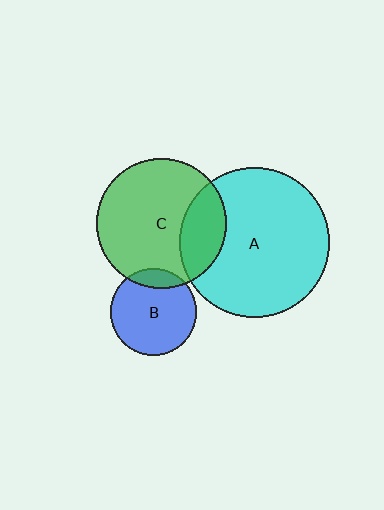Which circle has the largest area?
Circle A (cyan).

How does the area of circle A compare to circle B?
Approximately 3.0 times.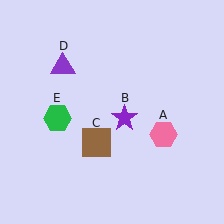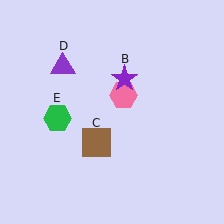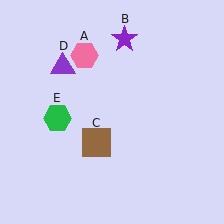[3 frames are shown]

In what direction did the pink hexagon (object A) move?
The pink hexagon (object A) moved up and to the left.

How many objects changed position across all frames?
2 objects changed position: pink hexagon (object A), purple star (object B).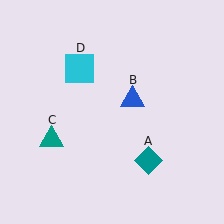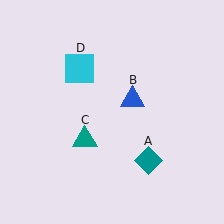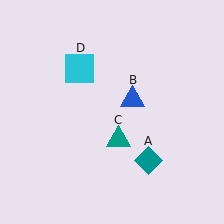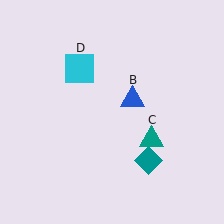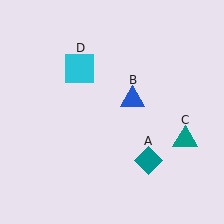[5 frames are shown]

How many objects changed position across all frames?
1 object changed position: teal triangle (object C).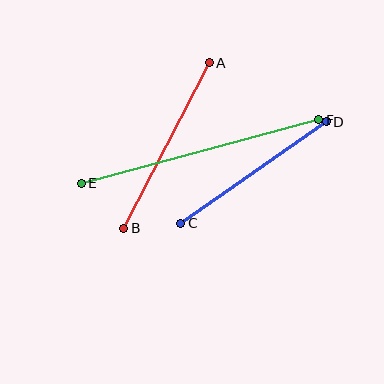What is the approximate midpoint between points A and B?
The midpoint is at approximately (166, 146) pixels.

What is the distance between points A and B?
The distance is approximately 186 pixels.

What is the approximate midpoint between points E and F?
The midpoint is at approximately (200, 151) pixels.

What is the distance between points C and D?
The distance is approximately 177 pixels.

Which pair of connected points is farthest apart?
Points E and F are farthest apart.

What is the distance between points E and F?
The distance is approximately 246 pixels.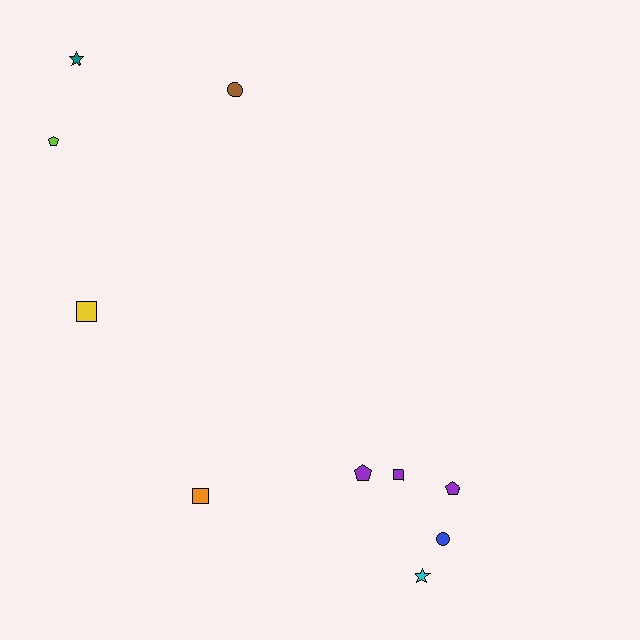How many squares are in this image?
There are 3 squares.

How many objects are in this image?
There are 10 objects.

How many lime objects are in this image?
There is 1 lime object.